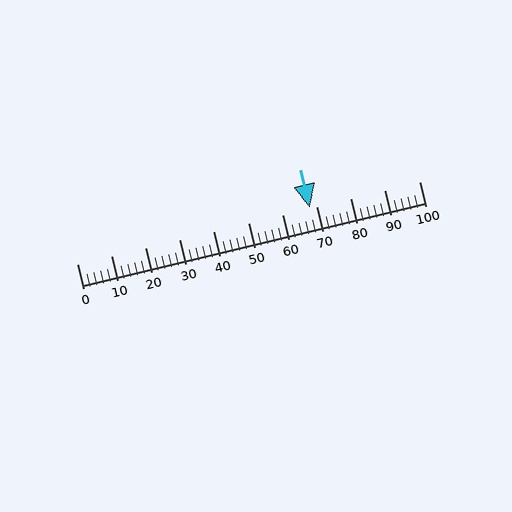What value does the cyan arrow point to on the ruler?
The cyan arrow points to approximately 68.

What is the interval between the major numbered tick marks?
The major tick marks are spaced 10 units apart.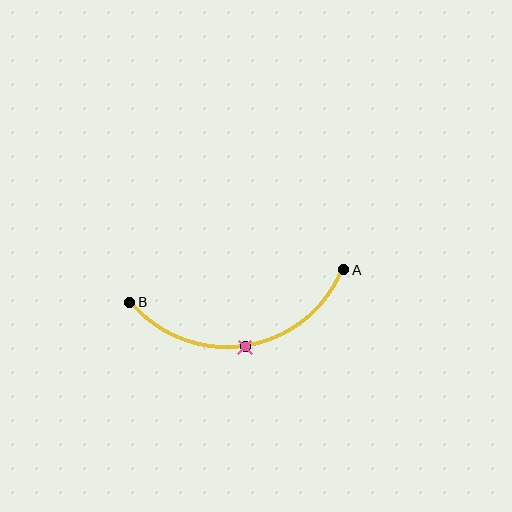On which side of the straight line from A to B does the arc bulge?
The arc bulges below the straight line connecting A and B.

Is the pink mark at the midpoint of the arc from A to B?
Yes. The pink mark lies on the arc at equal arc-length from both A and B — it is the arc midpoint.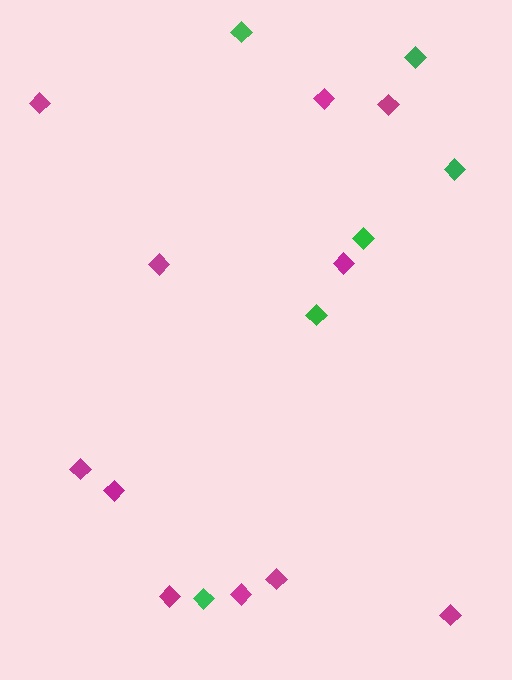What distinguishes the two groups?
There are 2 groups: one group of magenta diamonds (11) and one group of green diamonds (6).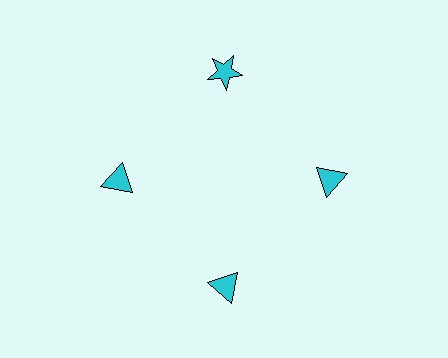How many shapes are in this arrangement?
There are 4 shapes arranged in a ring pattern.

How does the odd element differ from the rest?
It has a different shape: star instead of triangle.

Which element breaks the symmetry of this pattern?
The cyan star at roughly the 12 o'clock position breaks the symmetry. All other shapes are cyan triangles.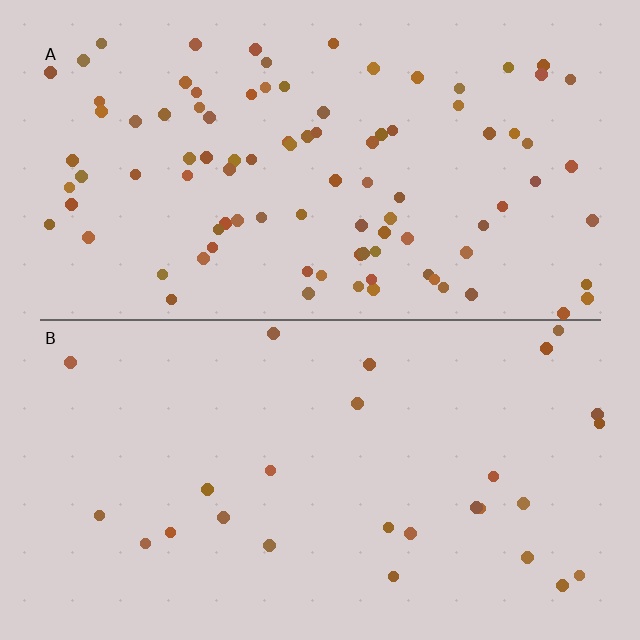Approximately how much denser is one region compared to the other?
Approximately 3.5× — region A over region B.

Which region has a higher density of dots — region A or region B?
A (the top).